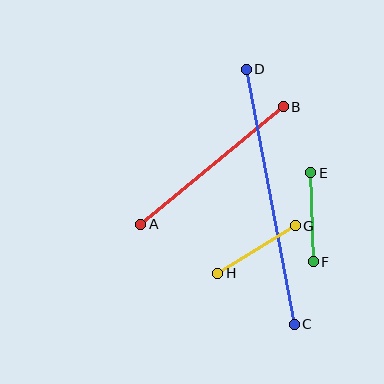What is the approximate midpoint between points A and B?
The midpoint is at approximately (212, 165) pixels.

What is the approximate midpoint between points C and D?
The midpoint is at approximately (270, 197) pixels.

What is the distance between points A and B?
The distance is approximately 185 pixels.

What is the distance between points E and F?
The distance is approximately 89 pixels.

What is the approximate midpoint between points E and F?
The midpoint is at approximately (312, 217) pixels.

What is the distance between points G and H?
The distance is approximately 91 pixels.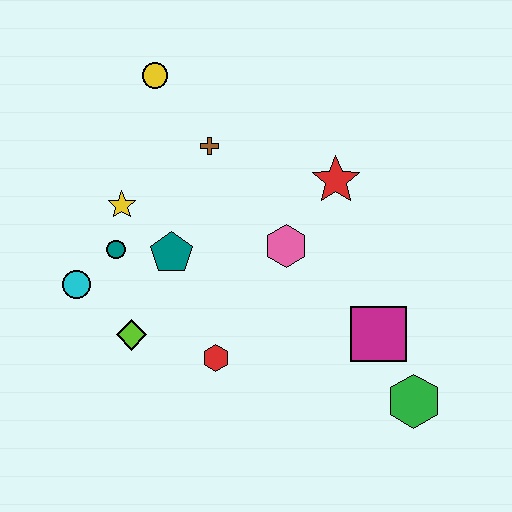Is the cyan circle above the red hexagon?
Yes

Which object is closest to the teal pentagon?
The teal circle is closest to the teal pentagon.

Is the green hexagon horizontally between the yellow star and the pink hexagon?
No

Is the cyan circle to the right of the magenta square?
No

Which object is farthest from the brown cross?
The green hexagon is farthest from the brown cross.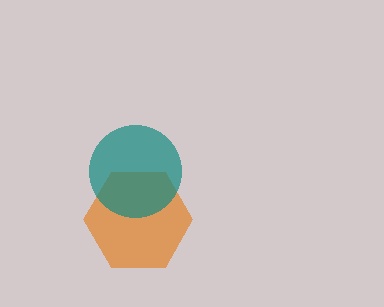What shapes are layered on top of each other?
The layered shapes are: an orange hexagon, a teal circle.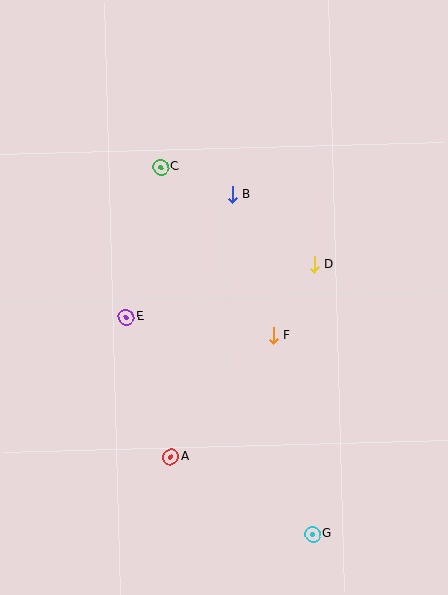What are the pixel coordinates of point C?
Point C is at (161, 167).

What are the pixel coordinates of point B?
Point B is at (232, 195).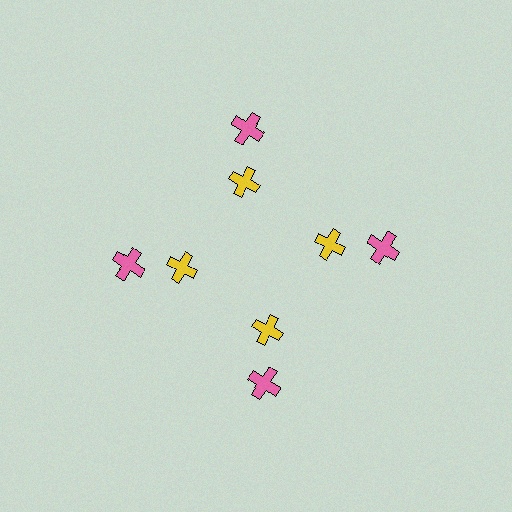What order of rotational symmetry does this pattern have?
This pattern has 4-fold rotational symmetry.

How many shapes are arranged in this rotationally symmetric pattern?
There are 8 shapes, arranged in 4 groups of 2.